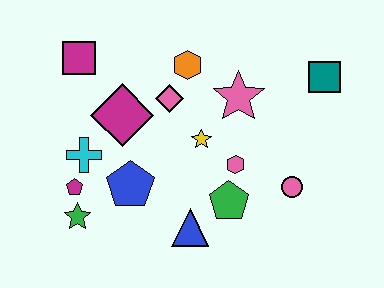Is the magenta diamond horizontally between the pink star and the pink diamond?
No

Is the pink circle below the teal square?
Yes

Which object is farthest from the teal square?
The green star is farthest from the teal square.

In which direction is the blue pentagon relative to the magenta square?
The blue pentagon is below the magenta square.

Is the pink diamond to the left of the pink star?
Yes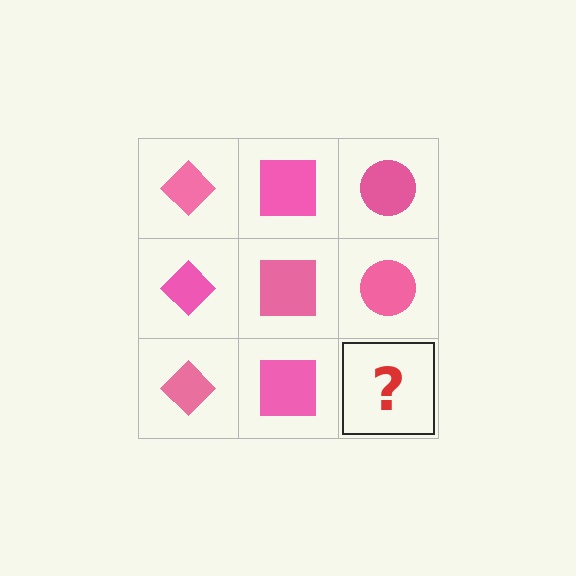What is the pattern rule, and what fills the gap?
The rule is that each column has a consistent shape. The gap should be filled with a pink circle.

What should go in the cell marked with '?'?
The missing cell should contain a pink circle.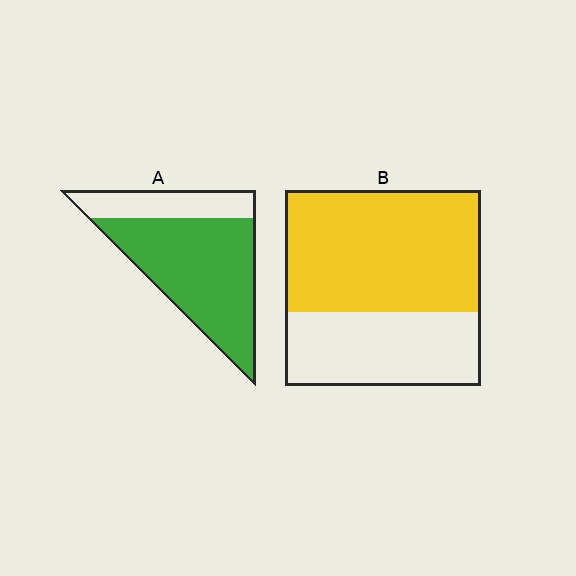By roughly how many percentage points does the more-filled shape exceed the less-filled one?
By roughly 10 percentage points (A over B).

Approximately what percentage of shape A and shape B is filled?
A is approximately 75% and B is approximately 60%.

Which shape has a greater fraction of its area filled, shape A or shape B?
Shape A.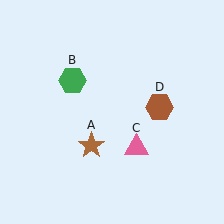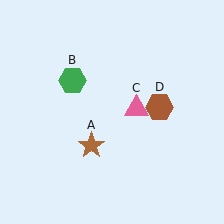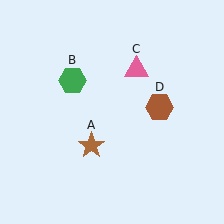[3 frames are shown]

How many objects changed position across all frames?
1 object changed position: pink triangle (object C).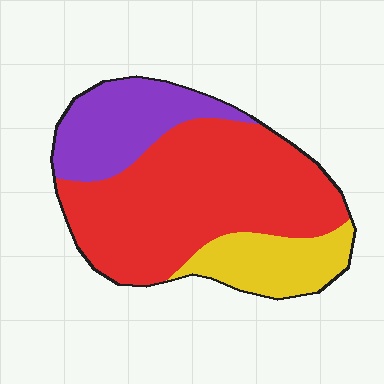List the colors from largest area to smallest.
From largest to smallest: red, purple, yellow.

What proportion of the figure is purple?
Purple covers about 25% of the figure.